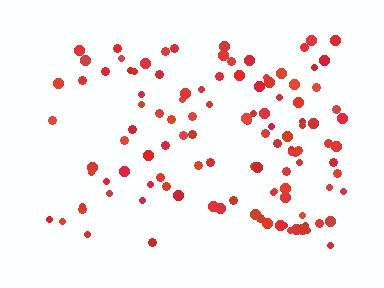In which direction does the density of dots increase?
From left to right, with the right side densest.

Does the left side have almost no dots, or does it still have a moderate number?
Still a moderate number, just noticeably fewer than the right.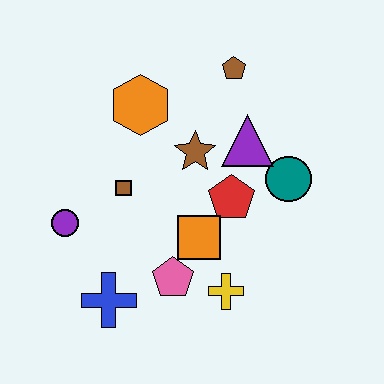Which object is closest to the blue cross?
The pink pentagon is closest to the blue cross.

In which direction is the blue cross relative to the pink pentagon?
The blue cross is to the left of the pink pentagon.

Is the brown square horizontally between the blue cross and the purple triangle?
Yes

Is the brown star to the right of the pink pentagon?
Yes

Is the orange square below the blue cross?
No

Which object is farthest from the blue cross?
The brown pentagon is farthest from the blue cross.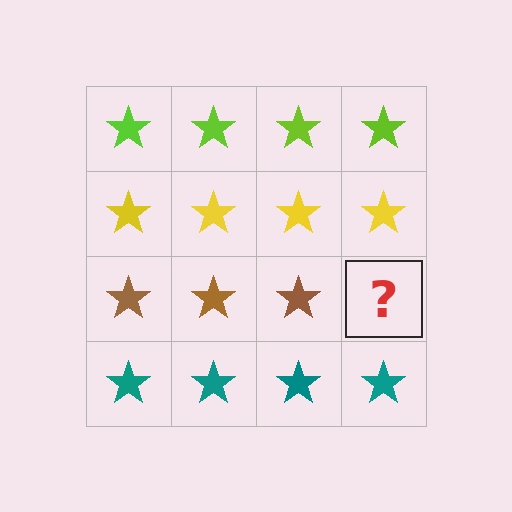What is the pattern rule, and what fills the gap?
The rule is that each row has a consistent color. The gap should be filled with a brown star.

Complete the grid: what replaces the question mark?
The question mark should be replaced with a brown star.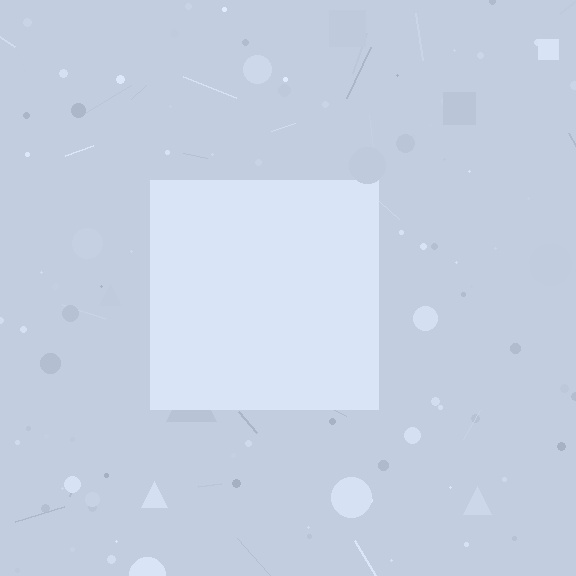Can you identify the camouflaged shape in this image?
The camouflaged shape is a square.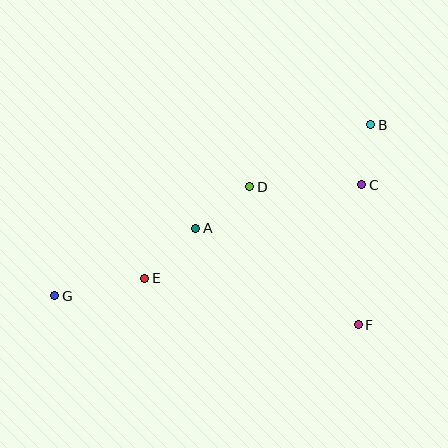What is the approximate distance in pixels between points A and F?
The distance between A and F is approximately 189 pixels.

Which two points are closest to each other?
Points B and C are closest to each other.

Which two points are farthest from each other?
Points B and G are farthest from each other.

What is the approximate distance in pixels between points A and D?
The distance between A and D is approximately 68 pixels.